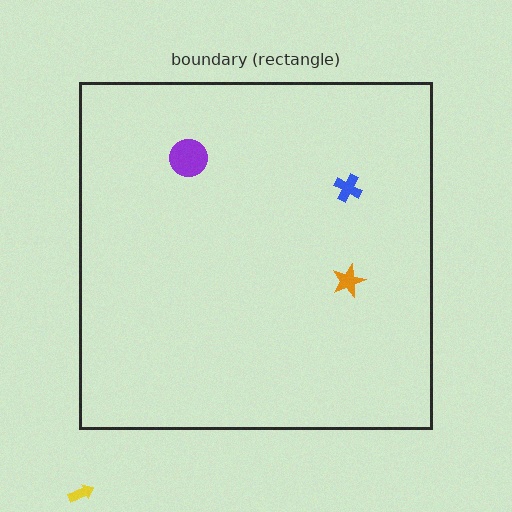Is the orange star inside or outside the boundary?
Inside.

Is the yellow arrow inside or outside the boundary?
Outside.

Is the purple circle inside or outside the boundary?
Inside.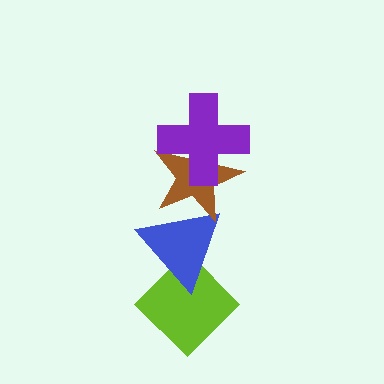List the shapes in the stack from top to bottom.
From top to bottom: the purple cross, the brown star, the blue triangle, the lime diamond.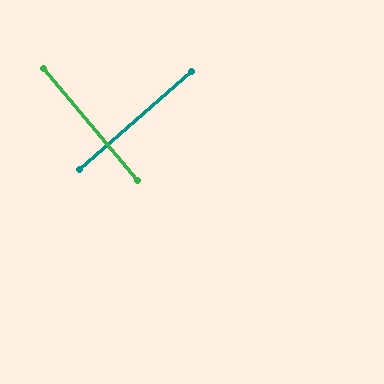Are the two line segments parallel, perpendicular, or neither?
Perpendicular — they meet at approximately 89°.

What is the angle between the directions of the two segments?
Approximately 89 degrees.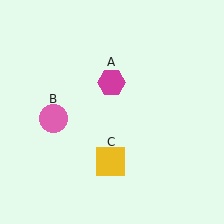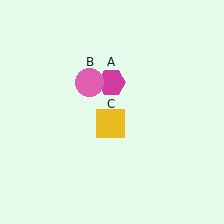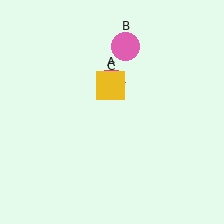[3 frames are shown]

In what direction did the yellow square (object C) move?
The yellow square (object C) moved up.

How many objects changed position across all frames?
2 objects changed position: pink circle (object B), yellow square (object C).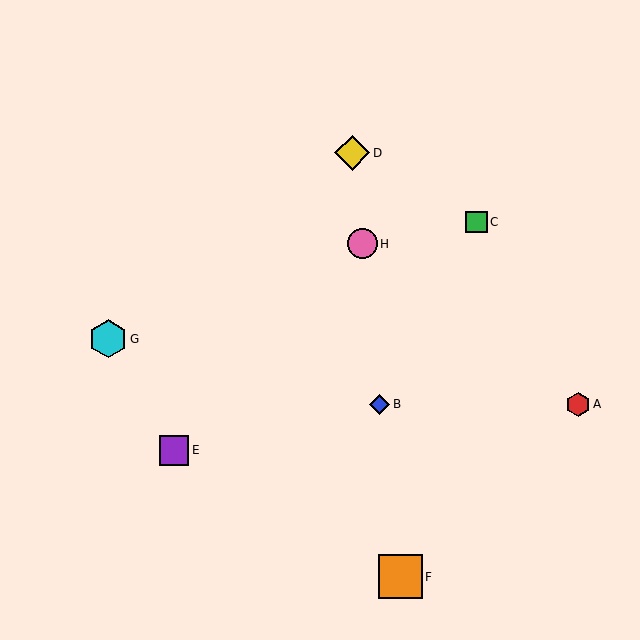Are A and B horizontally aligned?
Yes, both are at y≈404.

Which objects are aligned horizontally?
Objects A, B are aligned horizontally.